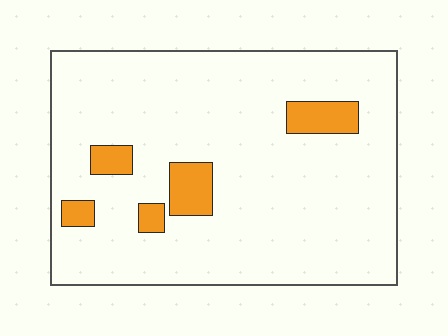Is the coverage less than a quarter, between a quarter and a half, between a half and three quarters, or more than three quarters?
Less than a quarter.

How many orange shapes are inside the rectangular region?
5.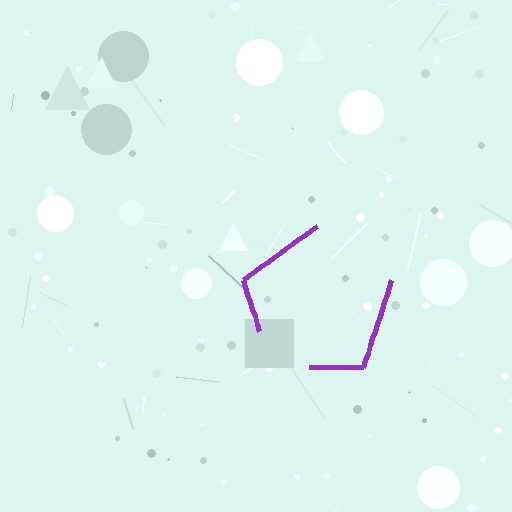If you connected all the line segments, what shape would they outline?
They would outline a pentagon.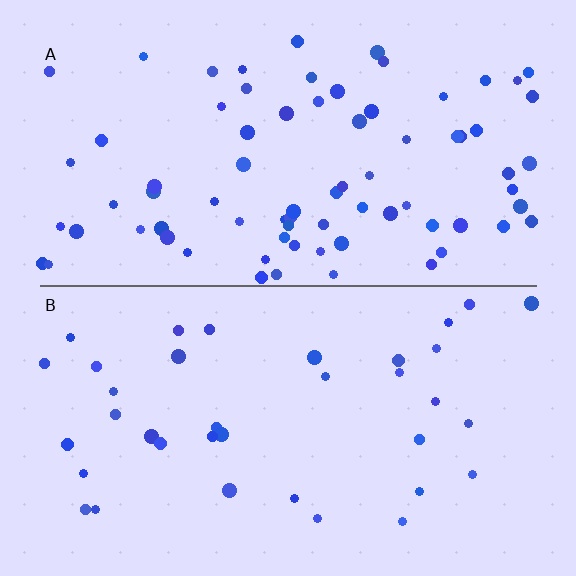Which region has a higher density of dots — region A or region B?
A (the top).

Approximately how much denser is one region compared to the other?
Approximately 2.1× — region A over region B.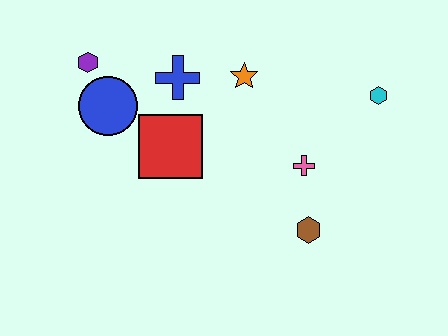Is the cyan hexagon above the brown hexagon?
Yes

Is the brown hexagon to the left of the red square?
No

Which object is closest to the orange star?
The blue cross is closest to the orange star.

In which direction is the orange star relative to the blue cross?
The orange star is to the right of the blue cross.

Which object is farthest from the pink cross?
The purple hexagon is farthest from the pink cross.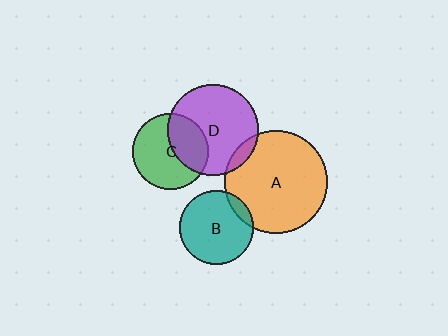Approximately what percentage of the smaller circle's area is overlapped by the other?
Approximately 40%.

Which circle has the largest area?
Circle A (orange).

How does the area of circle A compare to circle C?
Approximately 1.9 times.